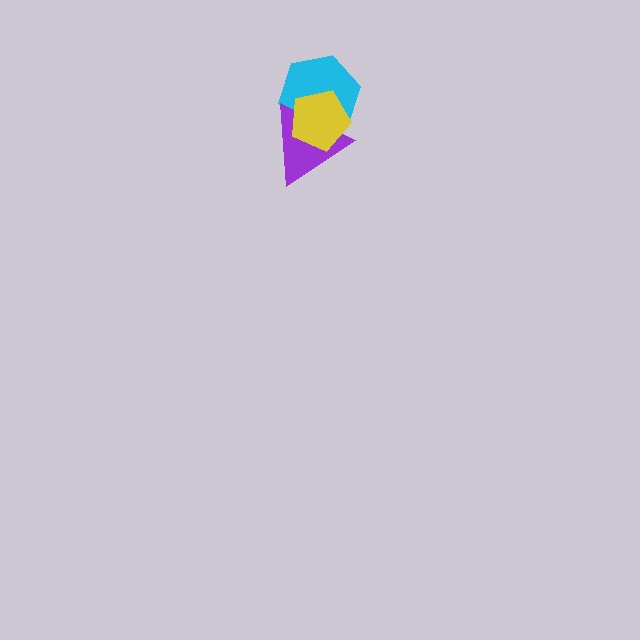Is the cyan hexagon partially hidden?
Yes, it is partially covered by another shape.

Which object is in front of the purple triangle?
The yellow pentagon is in front of the purple triangle.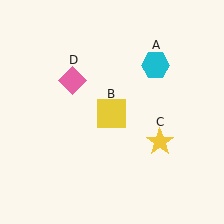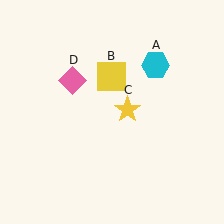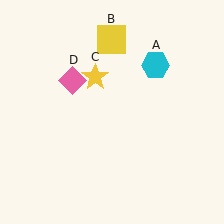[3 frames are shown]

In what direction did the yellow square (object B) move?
The yellow square (object B) moved up.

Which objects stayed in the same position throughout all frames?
Cyan hexagon (object A) and pink diamond (object D) remained stationary.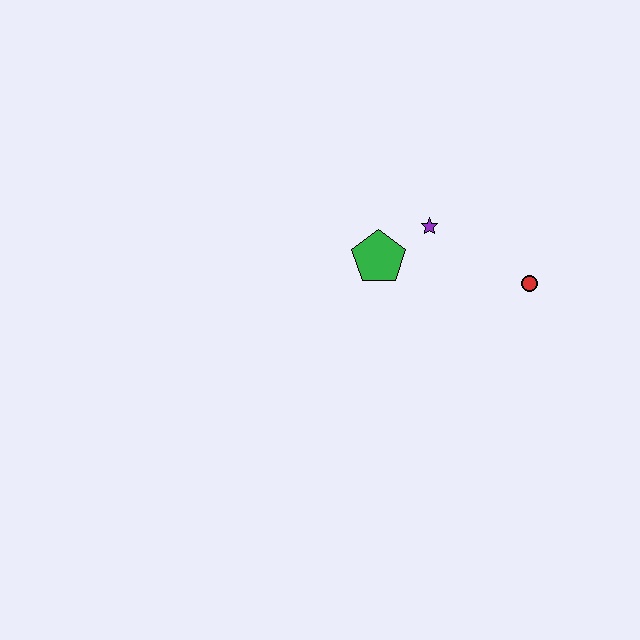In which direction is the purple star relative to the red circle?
The purple star is to the left of the red circle.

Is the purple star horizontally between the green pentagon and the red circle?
Yes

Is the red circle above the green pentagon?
No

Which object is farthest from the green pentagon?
The red circle is farthest from the green pentagon.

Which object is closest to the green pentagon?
The purple star is closest to the green pentagon.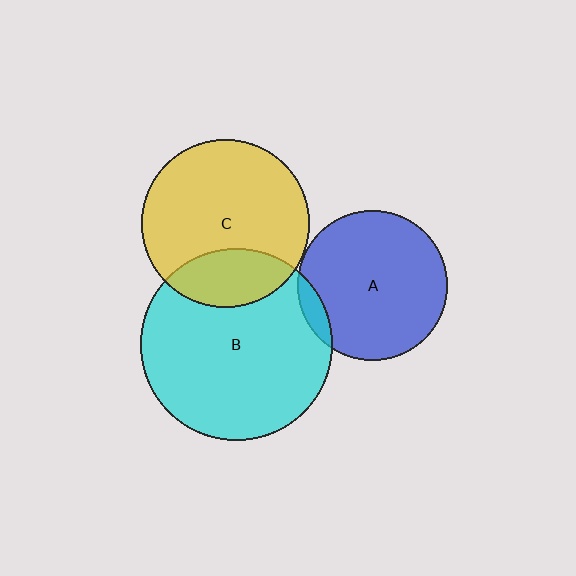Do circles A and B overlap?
Yes.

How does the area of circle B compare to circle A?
Approximately 1.6 times.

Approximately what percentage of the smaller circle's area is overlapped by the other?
Approximately 5%.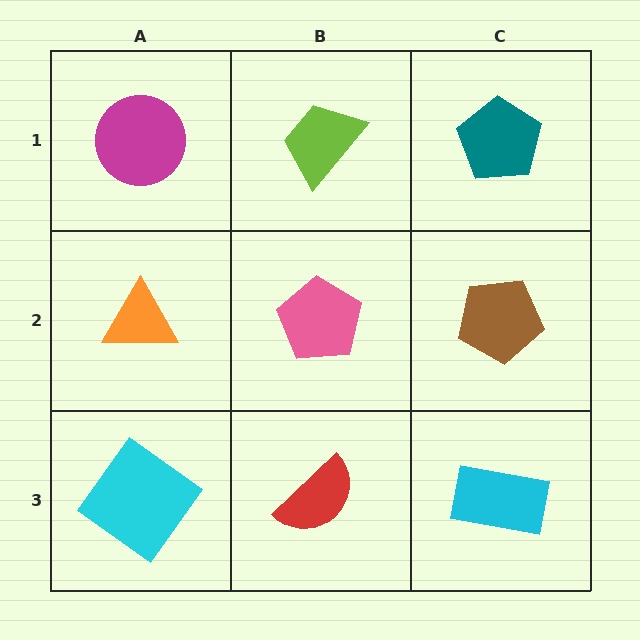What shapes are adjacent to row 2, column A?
A magenta circle (row 1, column A), a cyan diamond (row 3, column A), a pink pentagon (row 2, column B).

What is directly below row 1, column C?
A brown pentagon.